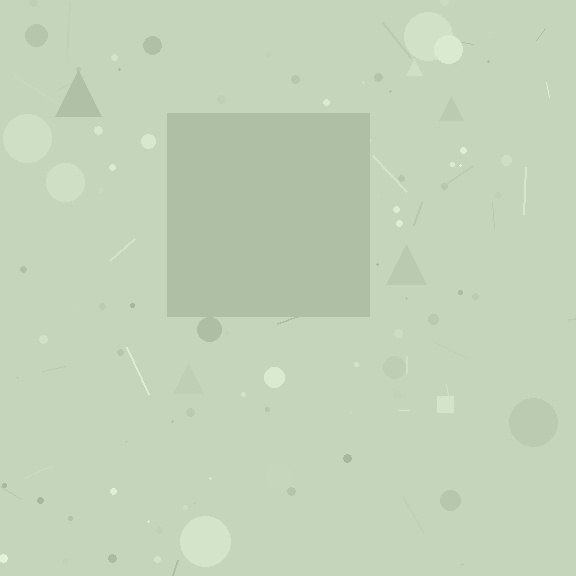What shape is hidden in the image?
A square is hidden in the image.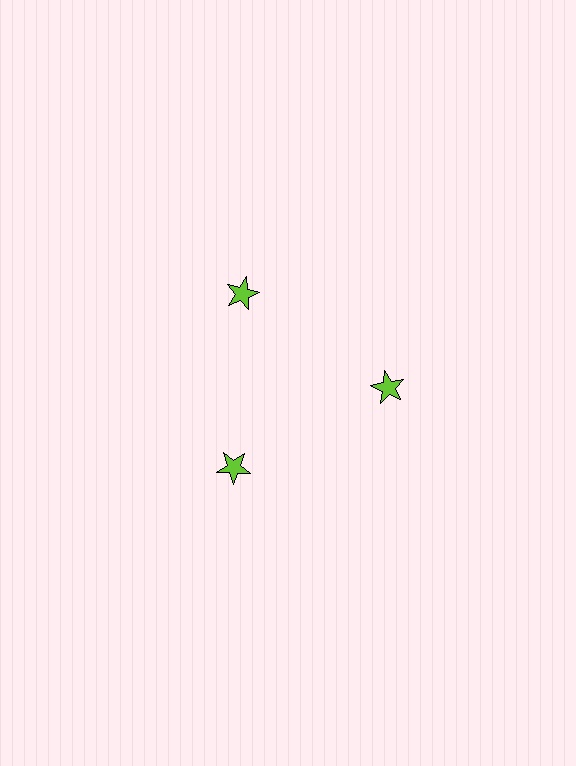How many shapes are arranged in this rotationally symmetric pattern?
There are 3 shapes, arranged in 3 groups of 1.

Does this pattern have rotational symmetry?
Yes, this pattern has 3-fold rotational symmetry. It looks the same after rotating 120 degrees around the center.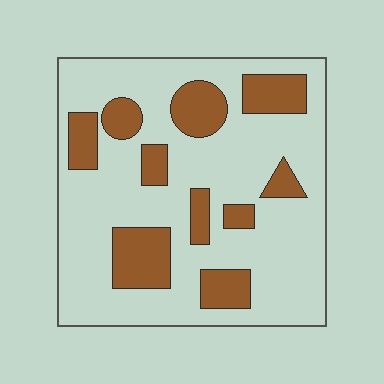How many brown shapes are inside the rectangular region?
10.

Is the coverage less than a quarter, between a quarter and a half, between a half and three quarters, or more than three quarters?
Less than a quarter.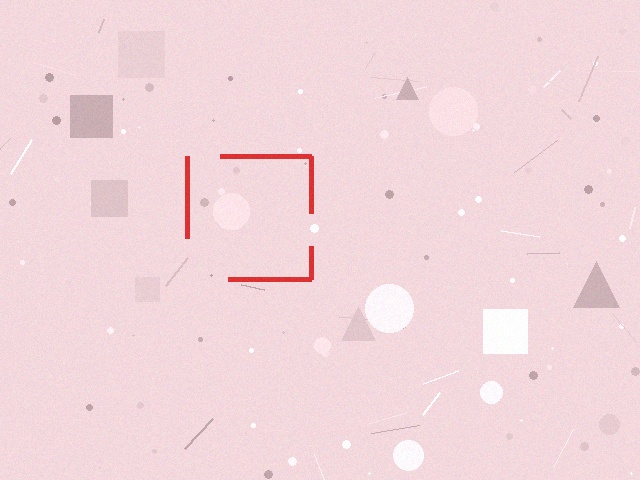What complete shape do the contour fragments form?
The contour fragments form a square.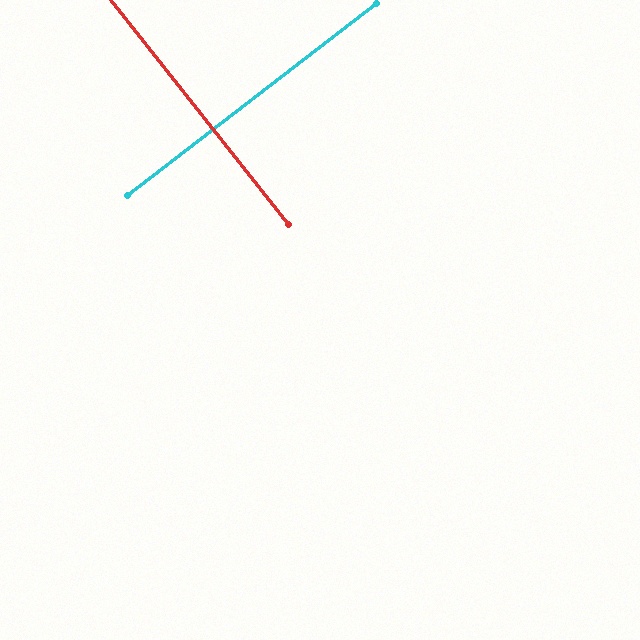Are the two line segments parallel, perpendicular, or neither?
Perpendicular — they meet at approximately 89°.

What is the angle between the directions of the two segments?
Approximately 89 degrees.